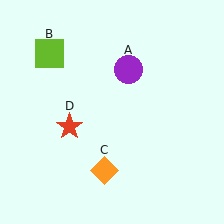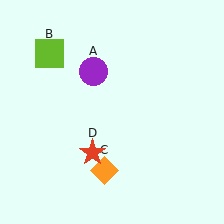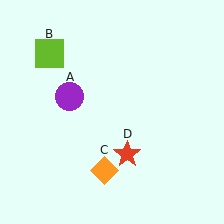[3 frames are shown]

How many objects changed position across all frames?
2 objects changed position: purple circle (object A), red star (object D).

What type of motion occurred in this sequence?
The purple circle (object A), red star (object D) rotated counterclockwise around the center of the scene.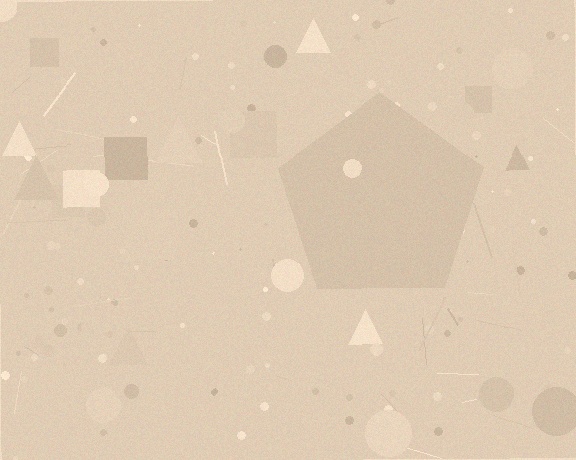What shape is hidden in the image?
A pentagon is hidden in the image.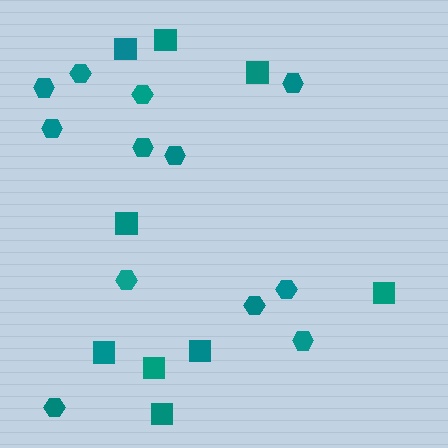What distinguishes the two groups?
There are 2 groups: one group of squares (9) and one group of hexagons (12).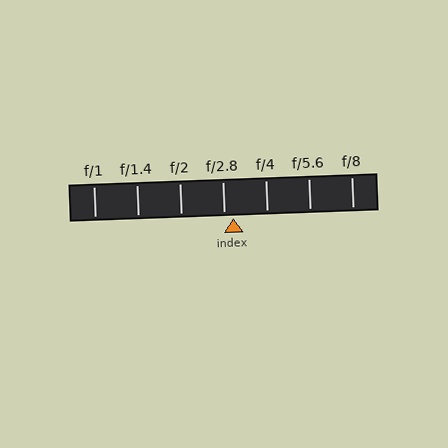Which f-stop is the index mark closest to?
The index mark is closest to f/2.8.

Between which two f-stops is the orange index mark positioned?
The index mark is between f/2.8 and f/4.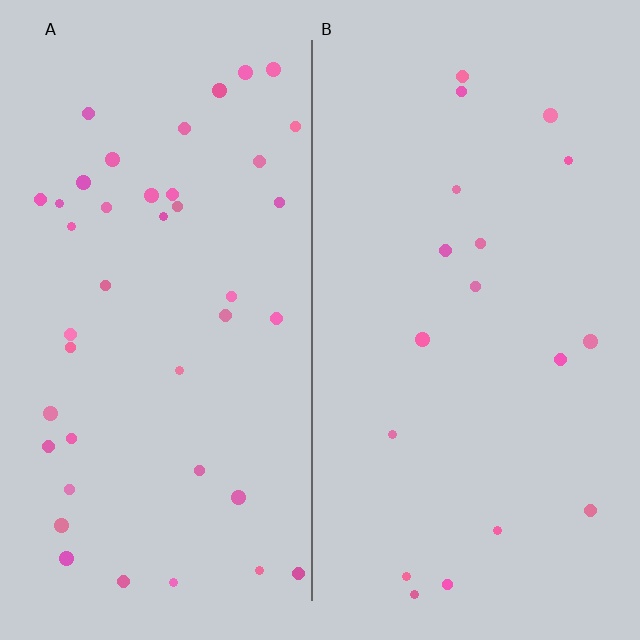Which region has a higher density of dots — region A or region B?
A (the left).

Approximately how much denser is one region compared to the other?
Approximately 2.3× — region A over region B.